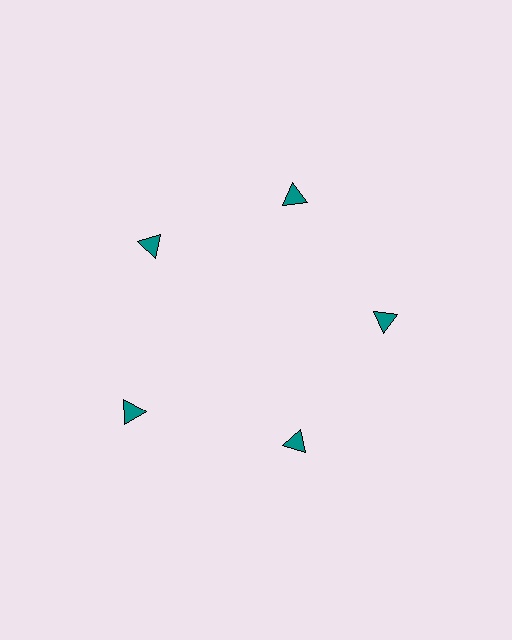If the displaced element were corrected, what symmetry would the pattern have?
It would have 5-fold rotational symmetry — the pattern would map onto itself every 72 degrees.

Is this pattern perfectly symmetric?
No. The 5 teal triangles are arranged in a ring, but one element near the 8 o'clock position is pushed outward from the center, breaking the 5-fold rotational symmetry.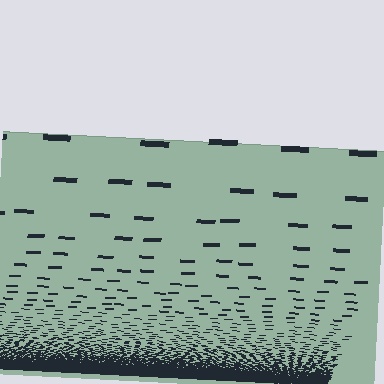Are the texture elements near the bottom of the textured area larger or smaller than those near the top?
Smaller. The gradient is inverted — elements near the bottom are smaller and denser.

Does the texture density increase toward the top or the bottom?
Density increases toward the bottom.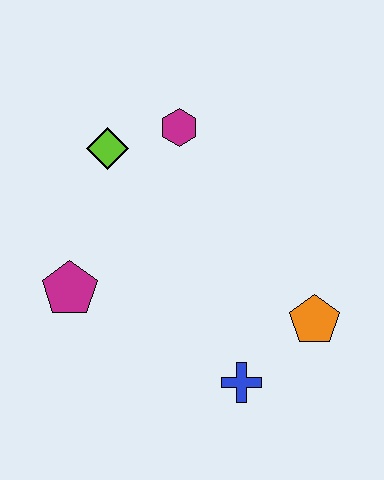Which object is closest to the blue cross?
The orange pentagon is closest to the blue cross.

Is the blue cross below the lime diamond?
Yes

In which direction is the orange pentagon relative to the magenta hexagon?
The orange pentagon is below the magenta hexagon.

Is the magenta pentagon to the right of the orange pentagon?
No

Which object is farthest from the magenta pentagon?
The orange pentagon is farthest from the magenta pentagon.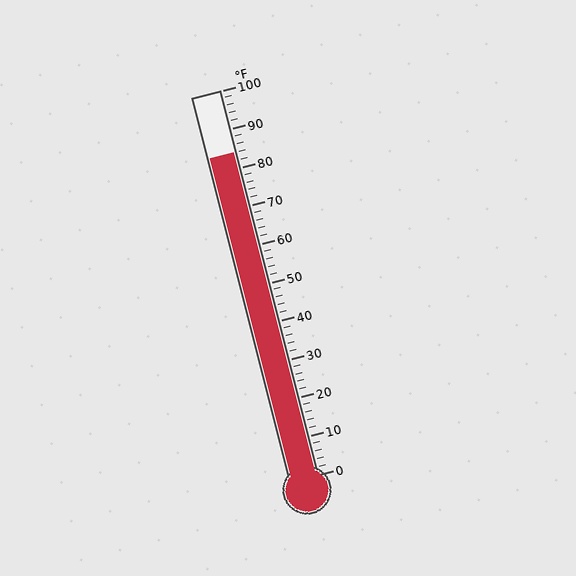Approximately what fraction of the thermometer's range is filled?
The thermometer is filled to approximately 85% of its range.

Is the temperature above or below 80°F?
The temperature is above 80°F.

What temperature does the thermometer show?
The thermometer shows approximately 84°F.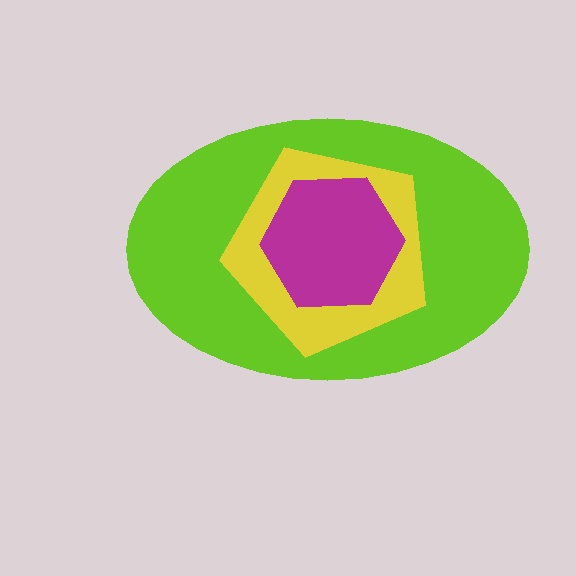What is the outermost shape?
The lime ellipse.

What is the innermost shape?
The magenta hexagon.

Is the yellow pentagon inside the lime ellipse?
Yes.